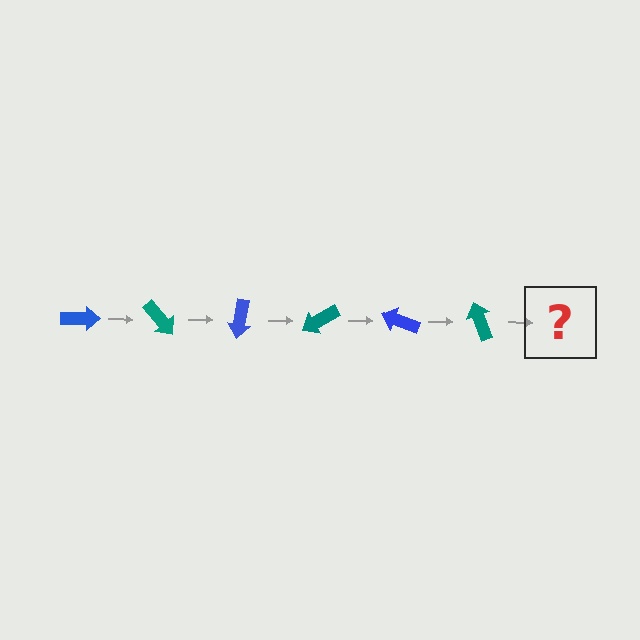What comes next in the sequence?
The next element should be a blue arrow, rotated 300 degrees from the start.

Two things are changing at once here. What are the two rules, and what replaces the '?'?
The two rules are that it rotates 50 degrees each step and the color cycles through blue and teal. The '?' should be a blue arrow, rotated 300 degrees from the start.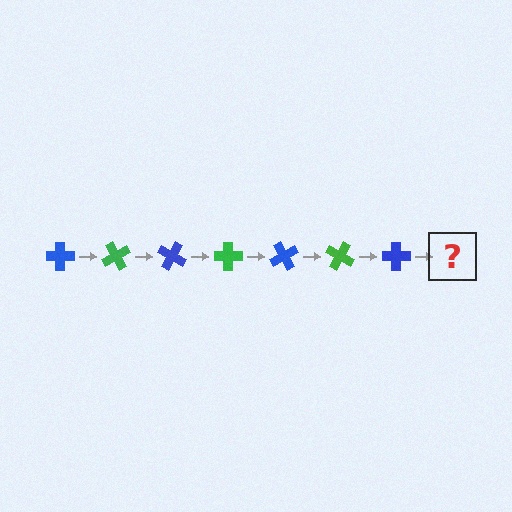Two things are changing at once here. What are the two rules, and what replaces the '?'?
The two rules are that it rotates 60 degrees each step and the color cycles through blue and green. The '?' should be a green cross, rotated 420 degrees from the start.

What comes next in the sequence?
The next element should be a green cross, rotated 420 degrees from the start.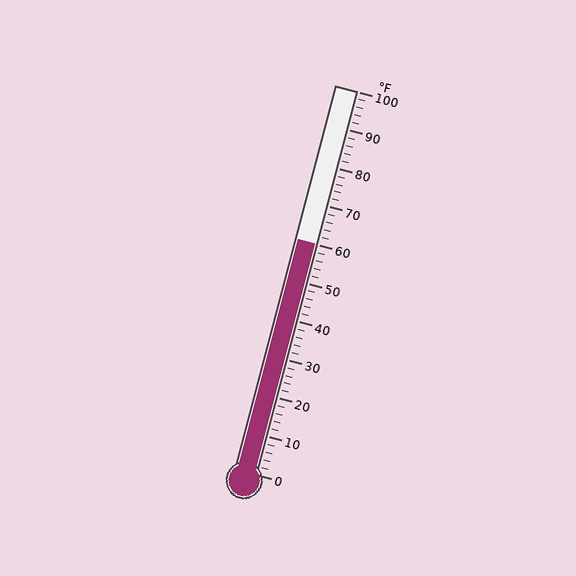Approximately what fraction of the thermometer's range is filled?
The thermometer is filled to approximately 60% of its range.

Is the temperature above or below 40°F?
The temperature is above 40°F.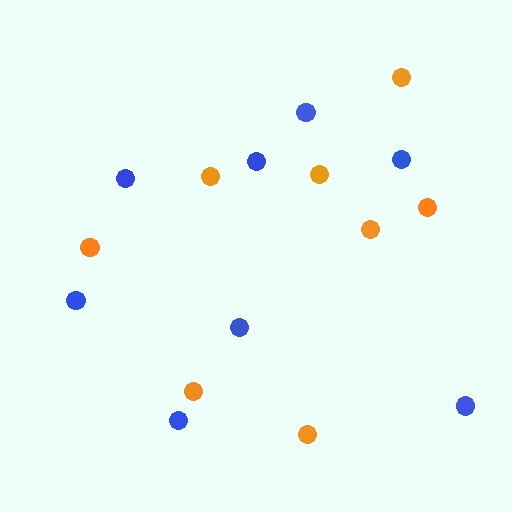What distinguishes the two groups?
There are 2 groups: one group of orange circles (8) and one group of blue circles (8).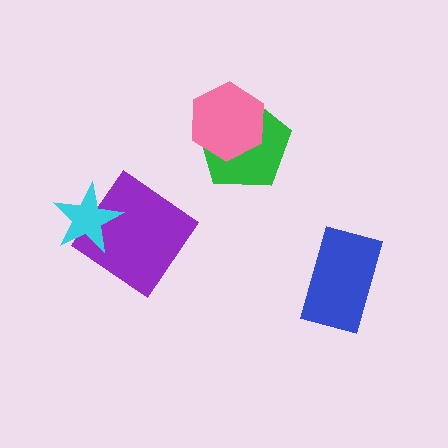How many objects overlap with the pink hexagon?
1 object overlaps with the pink hexagon.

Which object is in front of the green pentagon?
The pink hexagon is in front of the green pentagon.